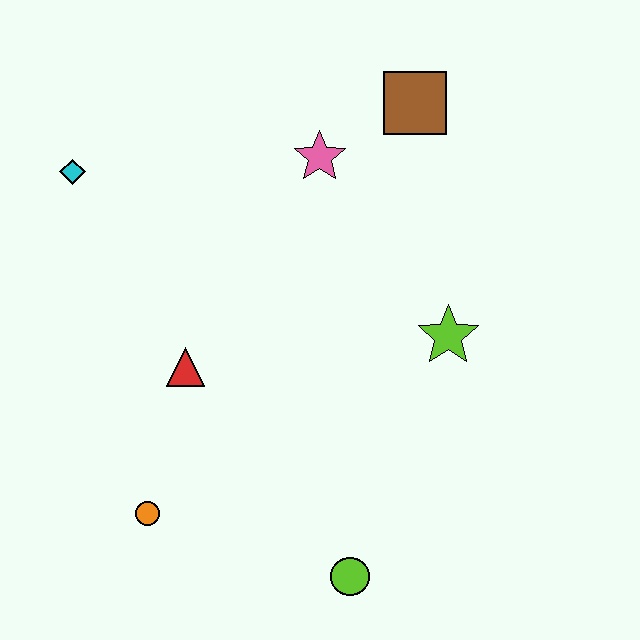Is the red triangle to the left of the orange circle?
No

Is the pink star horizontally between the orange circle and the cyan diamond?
No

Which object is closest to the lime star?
The pink star is closest to the lime star.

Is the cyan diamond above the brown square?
No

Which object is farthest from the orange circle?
The brown square is farthest from the orange circle.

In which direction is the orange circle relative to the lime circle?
The orange circle is to the left of the lime circle.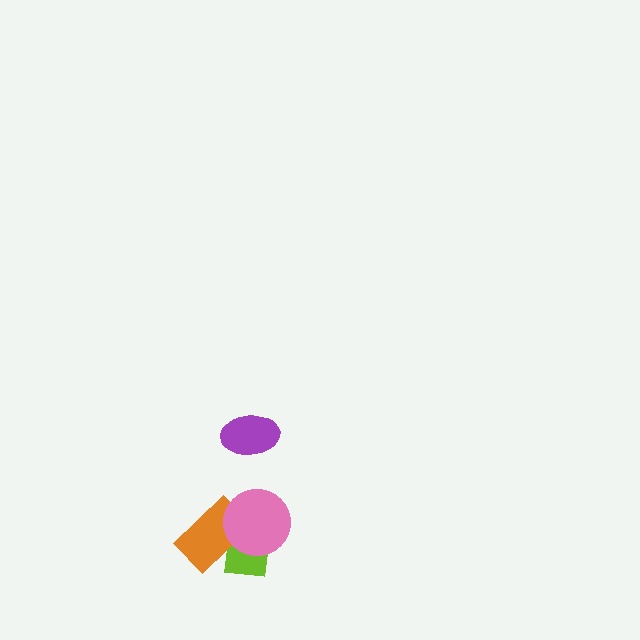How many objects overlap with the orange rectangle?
2 objects overlap with the orange rectangle.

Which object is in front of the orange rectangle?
The pink circle is in front of the orange rectangle.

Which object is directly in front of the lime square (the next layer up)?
The orange rectangle is directly in front of the lime square.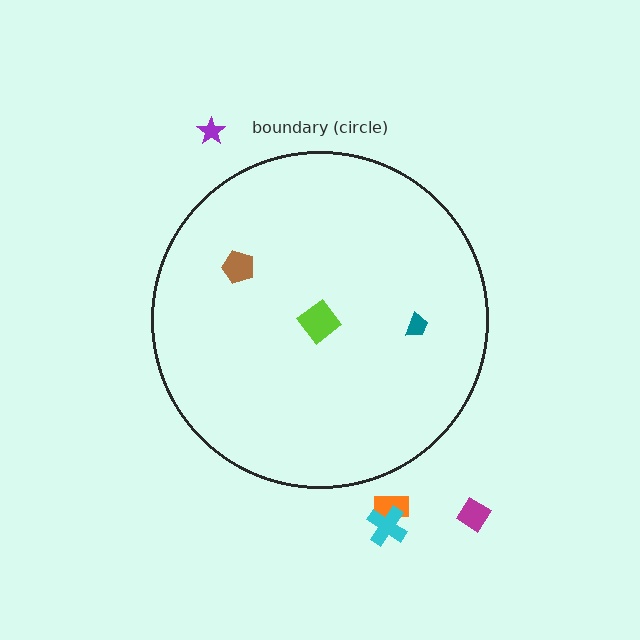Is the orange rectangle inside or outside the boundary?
Outside.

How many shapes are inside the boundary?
3 inside, 4 outside.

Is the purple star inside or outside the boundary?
Outside.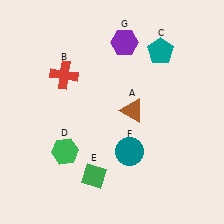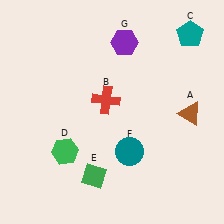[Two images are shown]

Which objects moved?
The objects that moved are: the brown triangle (A), the red cross (B), the teal pentagon (C).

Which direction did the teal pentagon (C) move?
The teal pentagon (C) moved right.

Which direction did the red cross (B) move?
The red cross (B) moved right.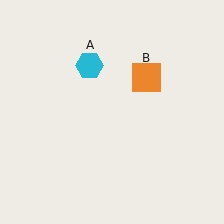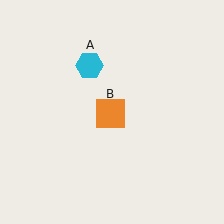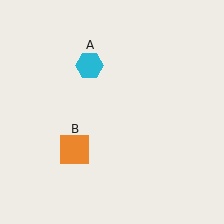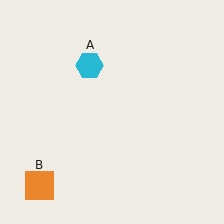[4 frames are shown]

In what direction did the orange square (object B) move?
The orange square (object B) moved down and to the left.